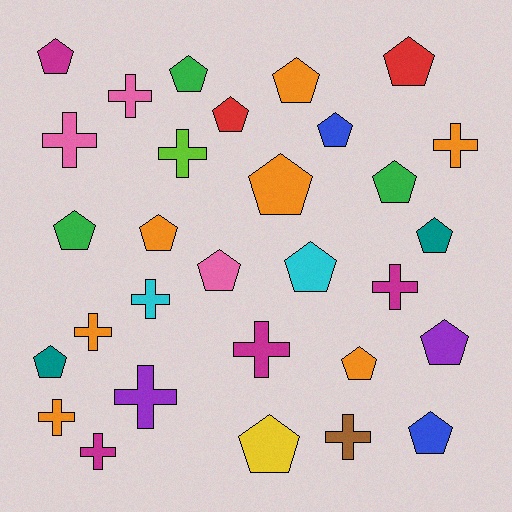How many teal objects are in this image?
There are 2 teal objects.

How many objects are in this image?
There are 30 objects.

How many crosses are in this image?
There are 12 crosses.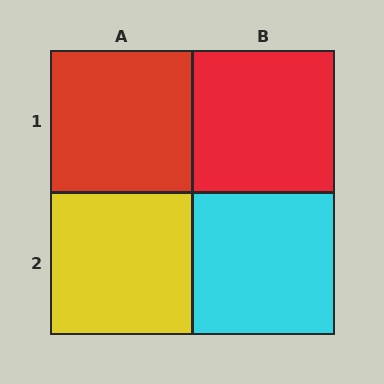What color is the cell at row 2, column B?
Cyan.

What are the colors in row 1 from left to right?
Red, red.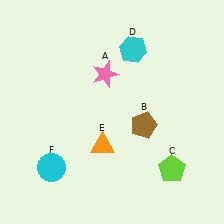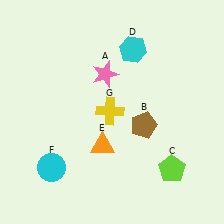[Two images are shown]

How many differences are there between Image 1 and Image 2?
There is 1 difference between the two images.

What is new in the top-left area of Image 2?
A yellow cross (G) was added in the top-left area of Image 2.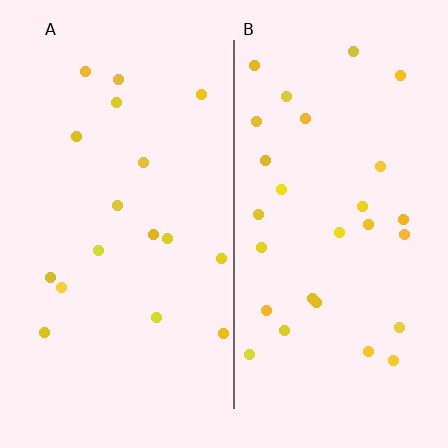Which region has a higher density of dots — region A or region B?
B (the right).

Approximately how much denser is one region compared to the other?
Approximately 1.7× — region B over region A.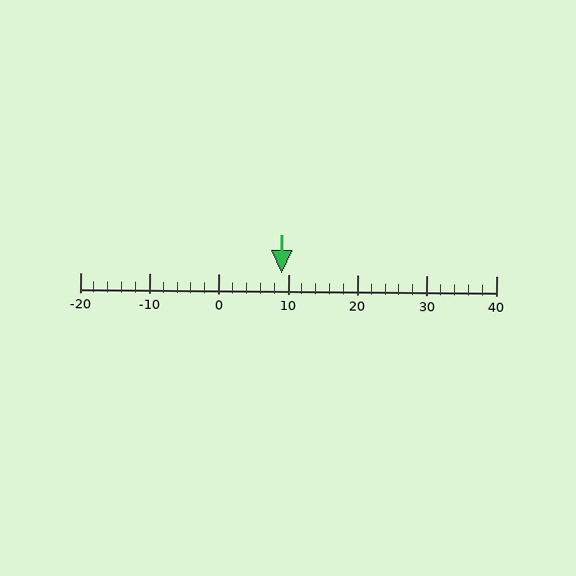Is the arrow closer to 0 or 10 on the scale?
The arrow is closer to 10.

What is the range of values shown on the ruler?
The ruler shows values from -20 to 40.